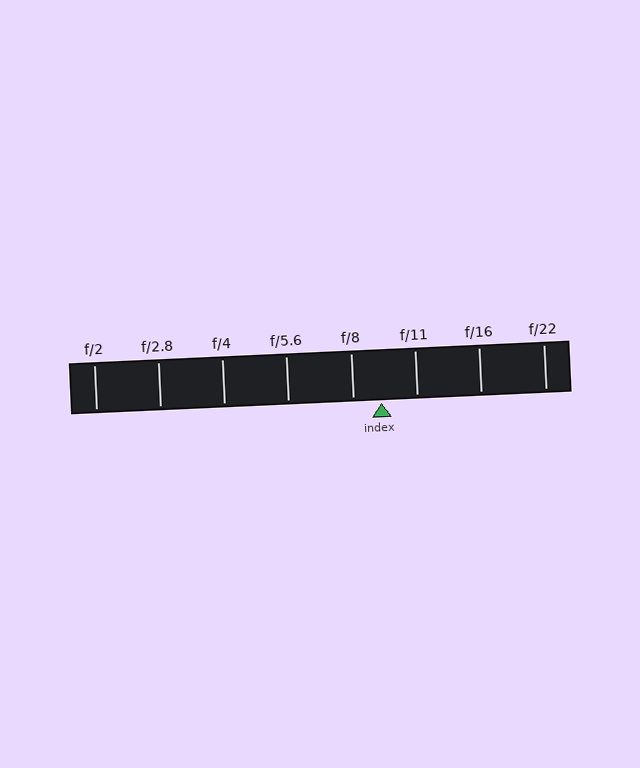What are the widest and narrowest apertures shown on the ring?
The widest aperture shown is f/2 and the narrowest is f/22.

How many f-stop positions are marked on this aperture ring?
There are 8 f-stop positions marked.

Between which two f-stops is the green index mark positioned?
The index mark is between f/8 and f/11.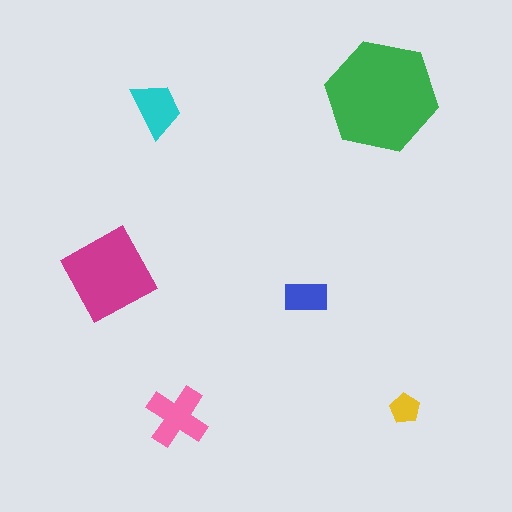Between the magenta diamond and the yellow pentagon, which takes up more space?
The magenta diamond.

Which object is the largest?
The green hexagon.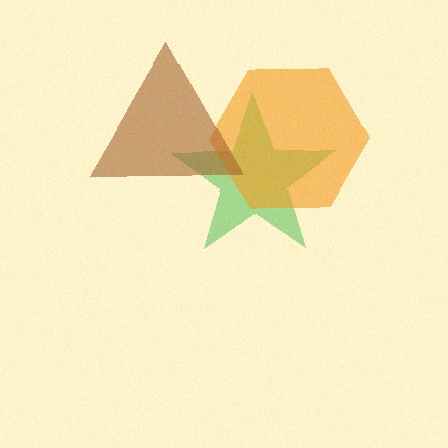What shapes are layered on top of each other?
The layered shapes are: a green star, an orange hexagon, a brown triangle.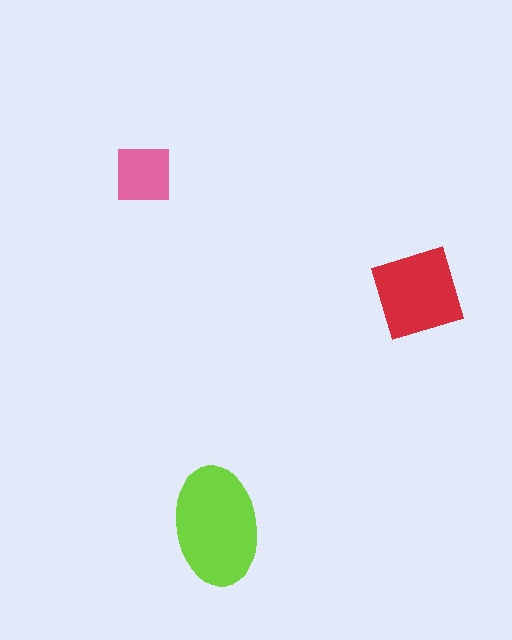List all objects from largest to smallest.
The lime ellipse, the red diamond, the pink square.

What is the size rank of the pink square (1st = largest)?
3rd.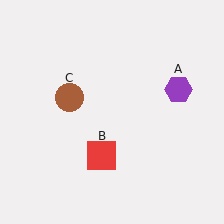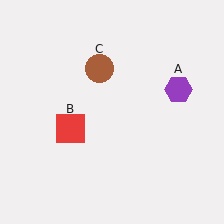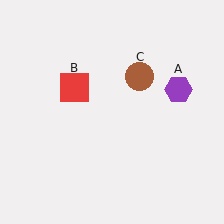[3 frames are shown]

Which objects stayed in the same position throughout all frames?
Purple hexagon (object A) remained stationary.